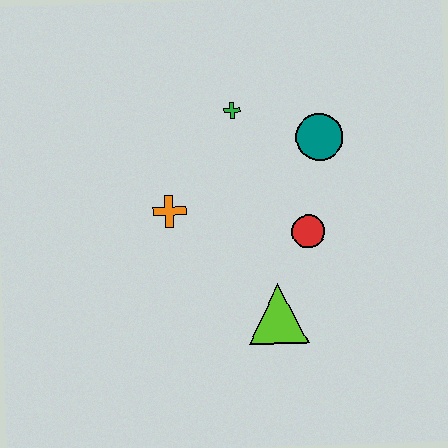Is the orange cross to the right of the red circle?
No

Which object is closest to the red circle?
The lime triangle is closest to the red circle.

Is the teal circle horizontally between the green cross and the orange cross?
No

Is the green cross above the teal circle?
Yes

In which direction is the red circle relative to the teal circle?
The red circle is below the teal circle.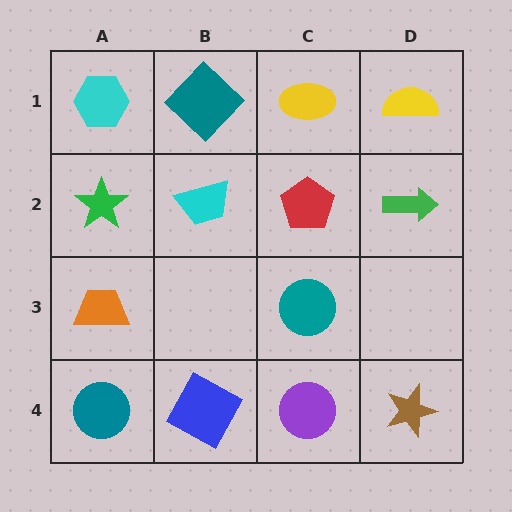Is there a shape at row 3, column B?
No, that cell is empty.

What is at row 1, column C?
A yellow ellipse.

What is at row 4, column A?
A teal circle.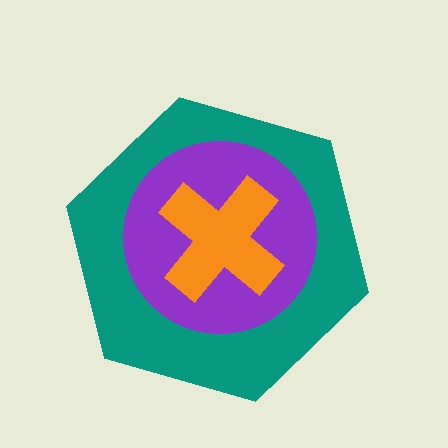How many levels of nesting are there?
3.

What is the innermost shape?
The orange cross.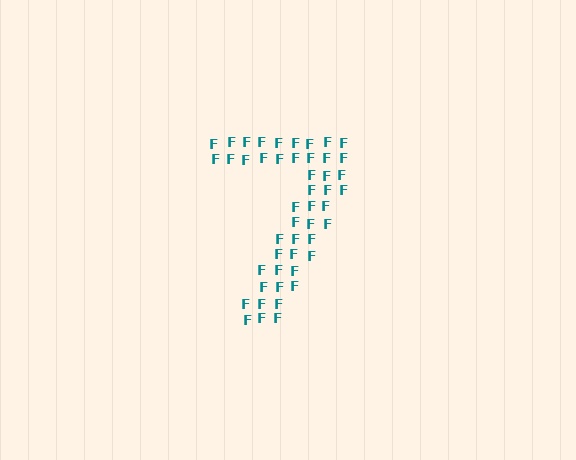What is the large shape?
The large shape is the digit 7.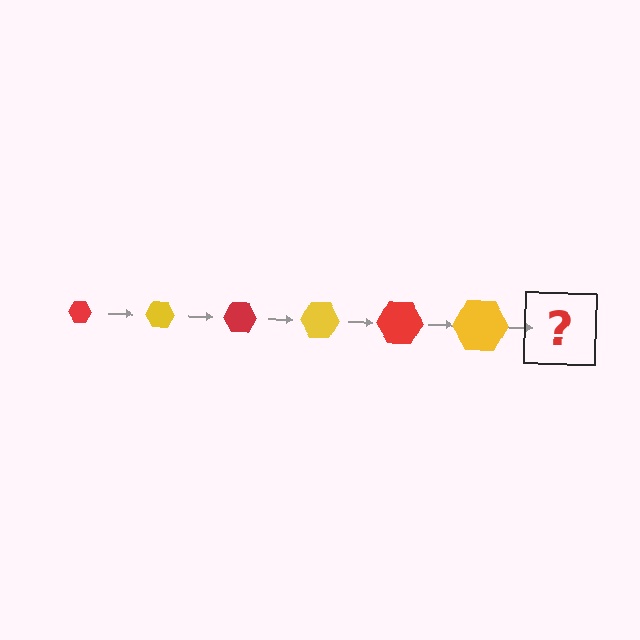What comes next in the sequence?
The next element should be a red hexagon, larger than the previous one.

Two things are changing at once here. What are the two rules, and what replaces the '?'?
The two rules are that the hexagon grows larger each step and the color cycles through red and yellow. The '?' should be a red hexagon, larger than the previous one.